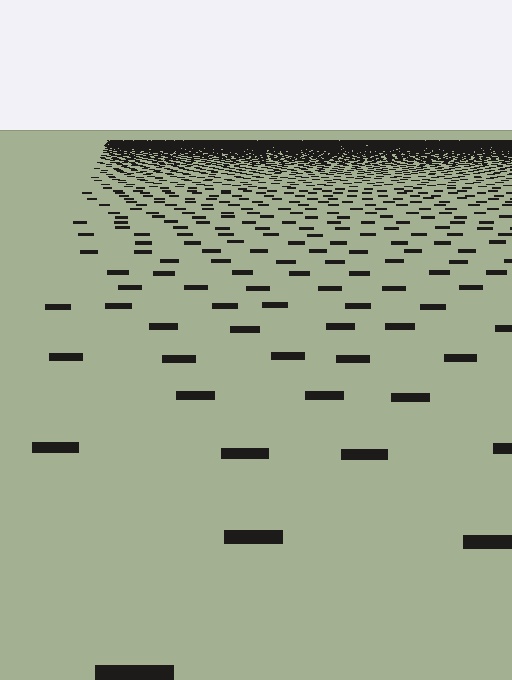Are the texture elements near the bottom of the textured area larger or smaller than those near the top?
Larger. Near the bottom, elements are closer to the viewer and appear at a bigger on-screen size.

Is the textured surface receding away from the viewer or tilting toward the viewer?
The surface is receding away from the viewer. Texture elements get smaller and denser toward the top.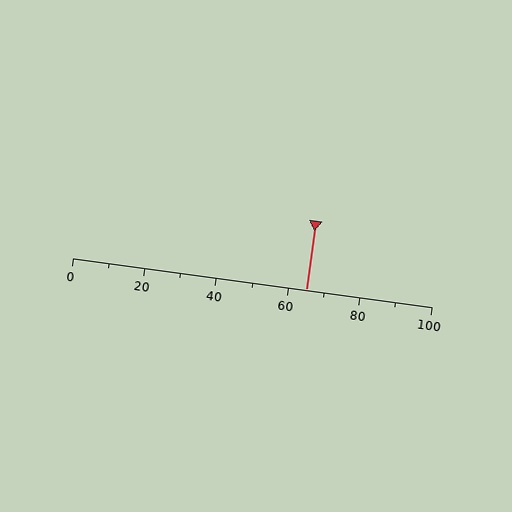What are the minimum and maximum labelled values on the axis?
The axis runs from 0 to 100.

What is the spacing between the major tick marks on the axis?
The major ticks are spaced 20 apart.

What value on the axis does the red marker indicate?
The marker indicates approximately 65.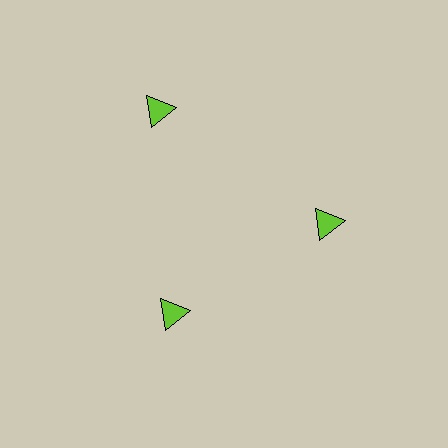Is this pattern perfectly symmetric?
No. The 3 lime triangles are arranged in a ring, but one element near the 11 o'clock position is pushed outward from the center, breaking the 3-fold rotational symmetry.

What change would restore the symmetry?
The symmetry would be restored by moving it inward, back onto the ring so that all 3 triangles sit at equal angles and equal distance from the center.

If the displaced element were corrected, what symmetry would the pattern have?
It would have 3-fold rotational symmetry — the pattern would map onto itself every 120 degrees.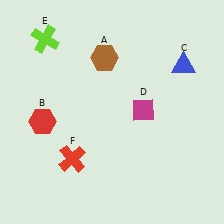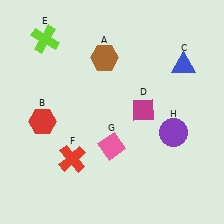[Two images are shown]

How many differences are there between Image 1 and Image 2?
There are 2 differences between the two images.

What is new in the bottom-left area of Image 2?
A pink diamond (G) was added in the bottom-left area of Image 2.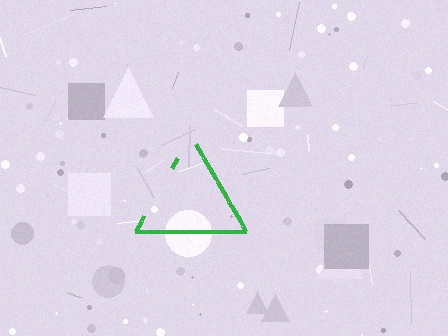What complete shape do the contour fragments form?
The contour fragments form a triangle.